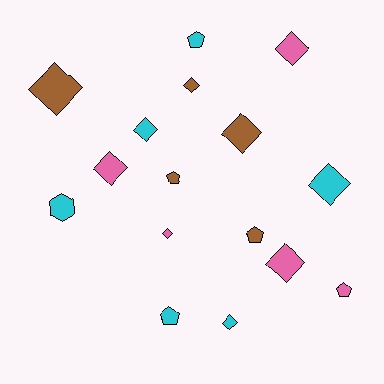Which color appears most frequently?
Cyan, with 6 objects.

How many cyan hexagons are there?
There is 1 cyan hexagon.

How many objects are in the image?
There are 16 objects.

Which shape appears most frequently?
Diamond, with 10 objects.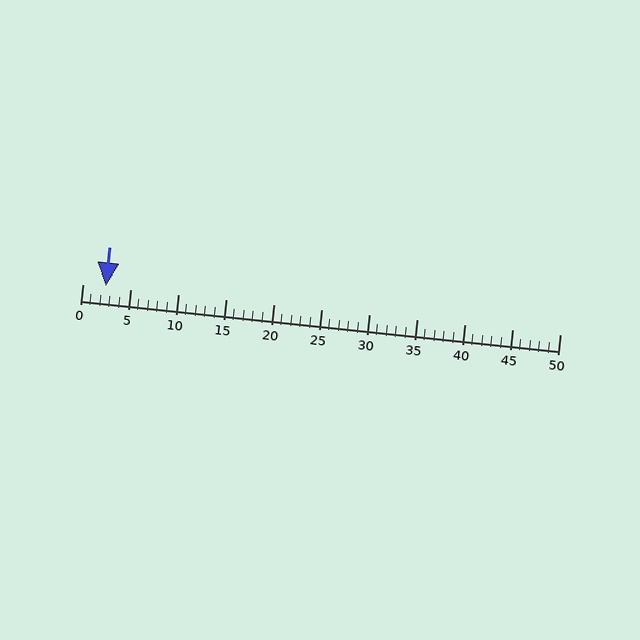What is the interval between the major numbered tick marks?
The major tick marks are spaced 5 units apart.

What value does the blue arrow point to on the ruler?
The blue arrow points to approximately 2.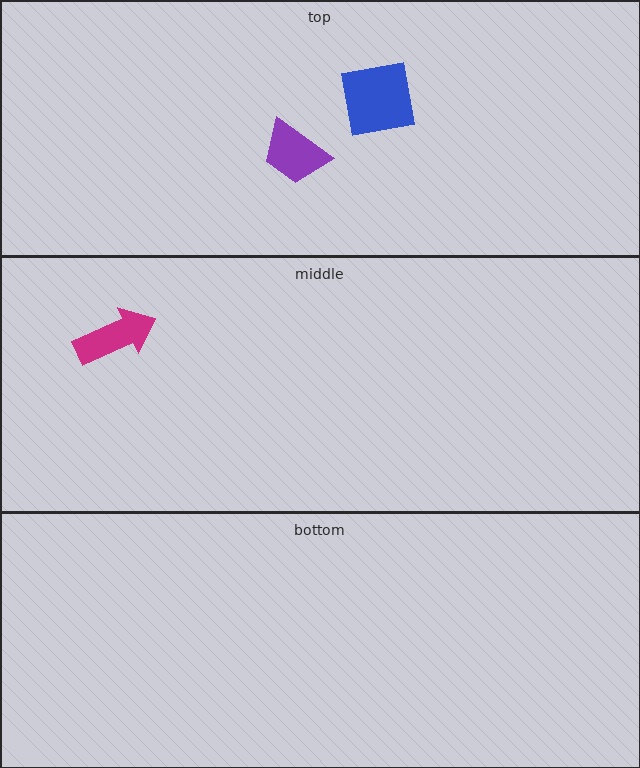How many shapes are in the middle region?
1.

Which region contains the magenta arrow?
The middle region.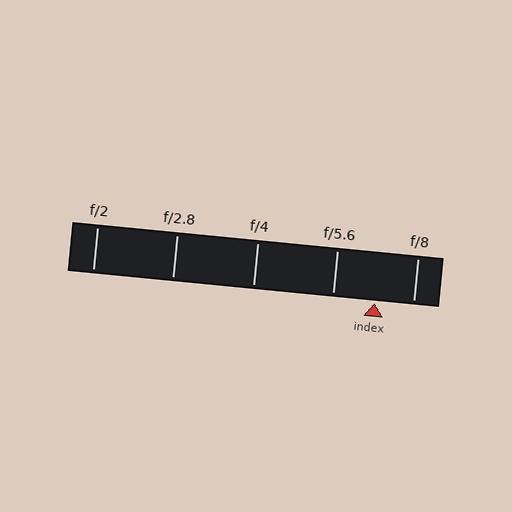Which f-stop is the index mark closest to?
The index mark is closest to f/8.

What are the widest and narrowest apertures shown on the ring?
The widest aperture shown is f/2 and the narrowest is f/8.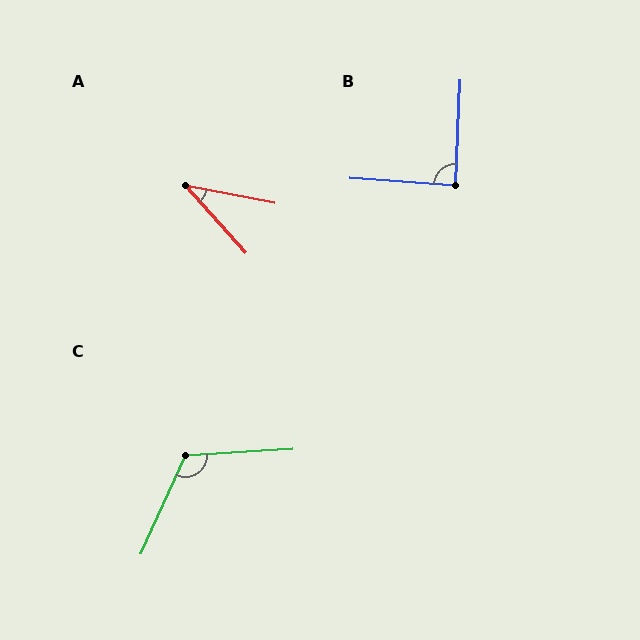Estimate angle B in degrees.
Approximately 88 degrees.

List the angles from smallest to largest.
A (37°), B (88°), C (118°).